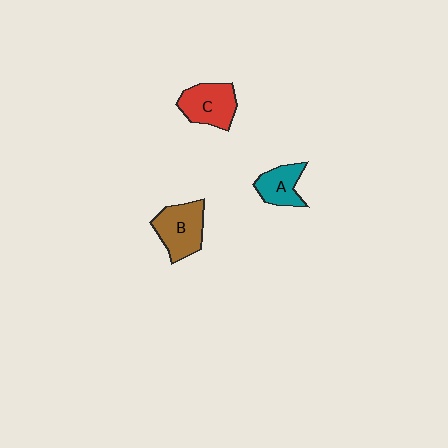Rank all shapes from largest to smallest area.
From largest to smallest: B (brown), C (red), A (teal).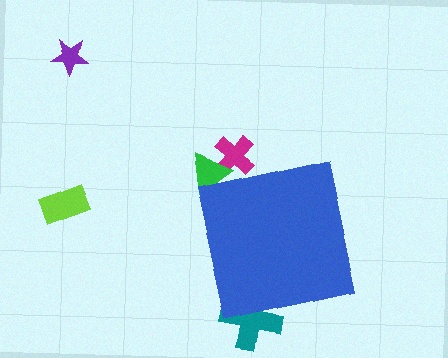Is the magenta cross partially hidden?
Yes, the magenta cross is partially hidden behind the blue square.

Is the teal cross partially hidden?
Yes, the teal cross is partially hidden behind the blue square.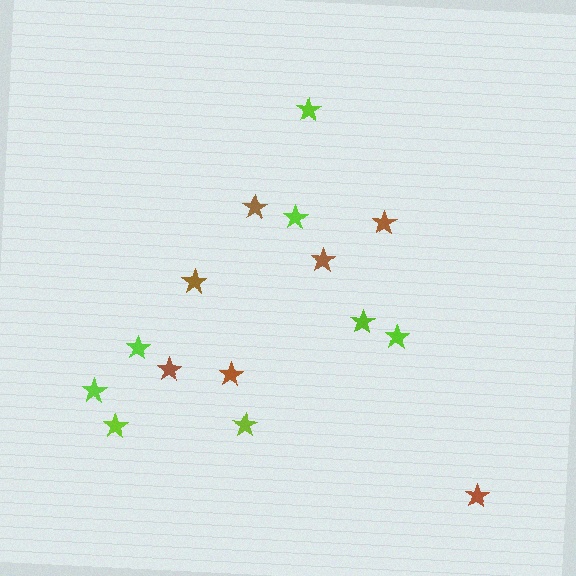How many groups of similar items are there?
There are 2 groups: one group of brown stars (7) and one group of lime stars (8).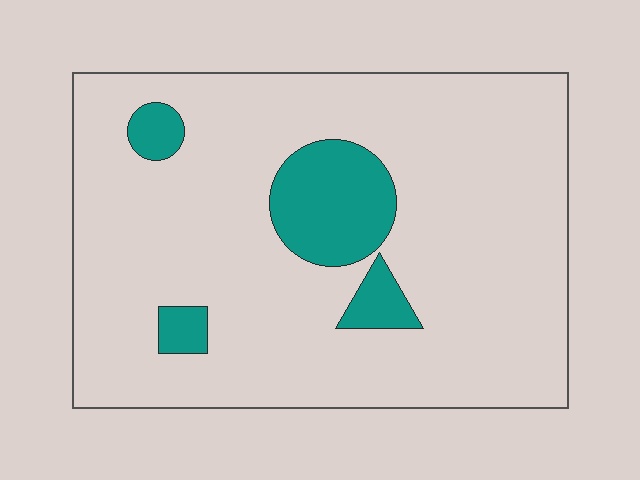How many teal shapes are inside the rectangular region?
4.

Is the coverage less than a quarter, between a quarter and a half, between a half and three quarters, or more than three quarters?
Less than a quarter.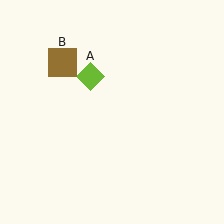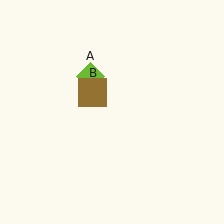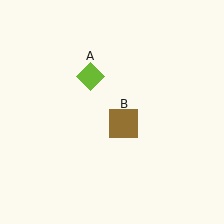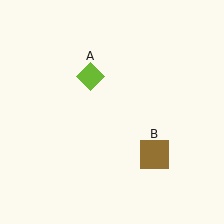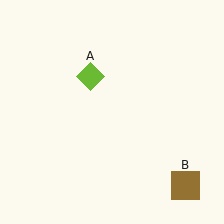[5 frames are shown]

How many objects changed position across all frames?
1 object changed position: brown square (object B).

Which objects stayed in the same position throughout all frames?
Lime diamond (object A) remained stationary.